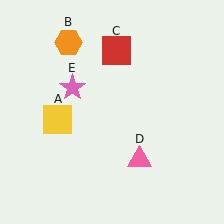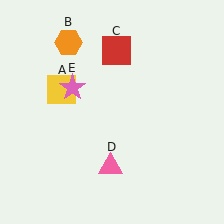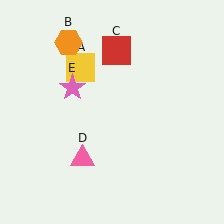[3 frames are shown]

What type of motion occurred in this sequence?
The yellow square (object A), pink triangle (object D) rotated clockwise around the center of the scene.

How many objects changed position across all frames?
2 objects changed position: yellow square (object A), pink triangle (object D).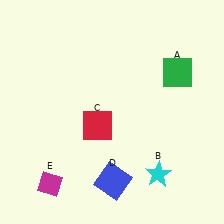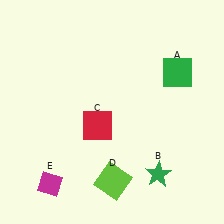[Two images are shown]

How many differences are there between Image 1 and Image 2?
There are 2 differences between the two images.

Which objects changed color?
B changed from cyan to green. D changed from blue to lime.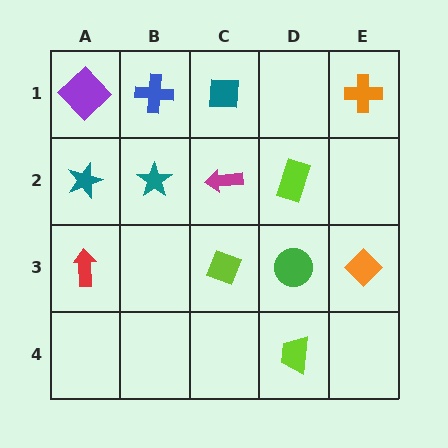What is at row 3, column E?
An orange diamond.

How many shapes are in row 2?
4 shapes.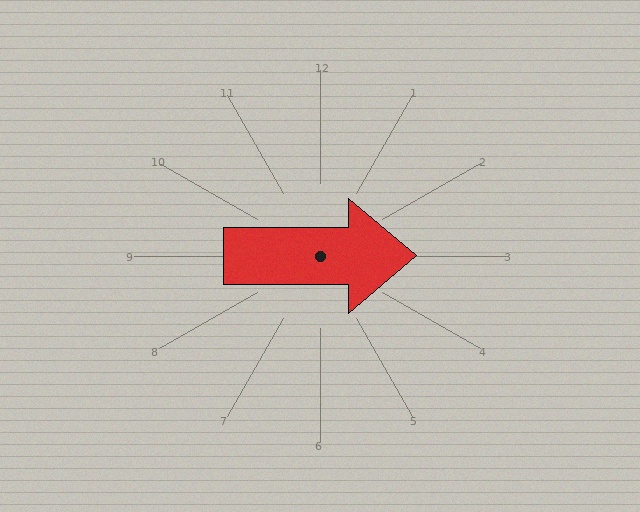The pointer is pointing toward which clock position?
Roughly 3 o'clock.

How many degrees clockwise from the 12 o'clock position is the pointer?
Approximately 90 degrees.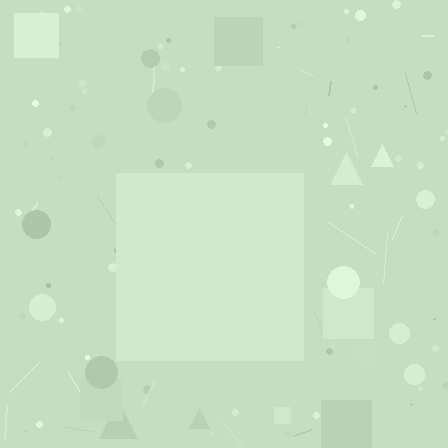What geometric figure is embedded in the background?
A square is embedded in the background.